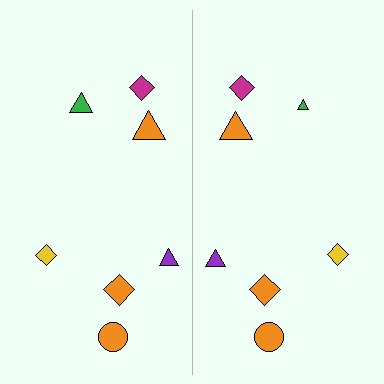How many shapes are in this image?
There are 14 shapes in this image.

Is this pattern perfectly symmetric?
No, the pattern is not perfectly symmetric. The green triangle on the right side has a different size than its mirror counterpart.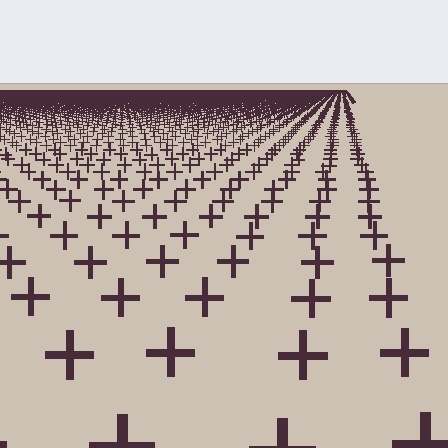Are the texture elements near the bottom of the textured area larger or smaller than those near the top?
Larger. Near the bottom, elements are closer to the viewer and appear at a bigger on-screen size.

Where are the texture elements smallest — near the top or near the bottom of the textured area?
Near the top.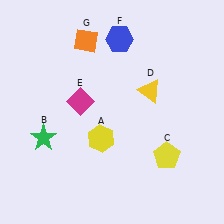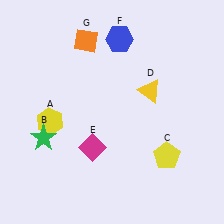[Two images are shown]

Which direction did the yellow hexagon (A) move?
The yellow hexagon (A) moved left.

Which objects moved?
The objects that moved are: the yellow hexagon (A), the magenta diamond (E).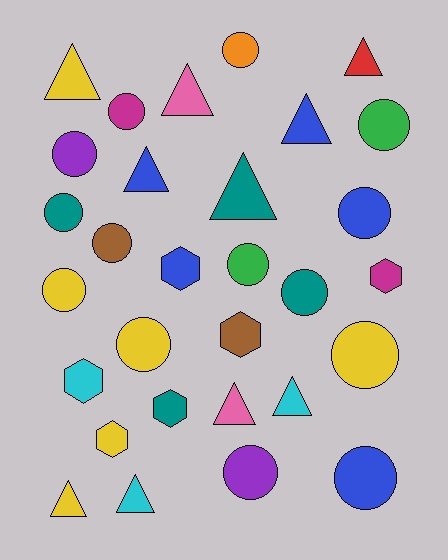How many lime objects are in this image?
There are no lime objects.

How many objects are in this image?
There are 30 objects.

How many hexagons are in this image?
There are 6 hexagons.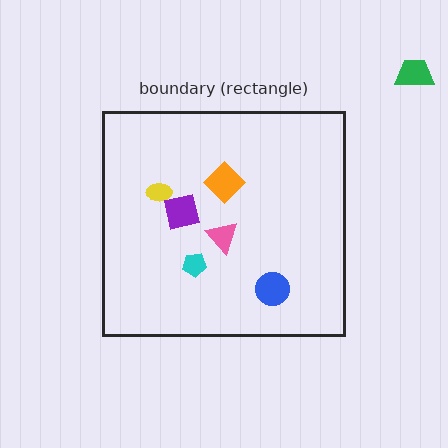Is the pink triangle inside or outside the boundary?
Inside.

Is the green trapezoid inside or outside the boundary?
Outside.